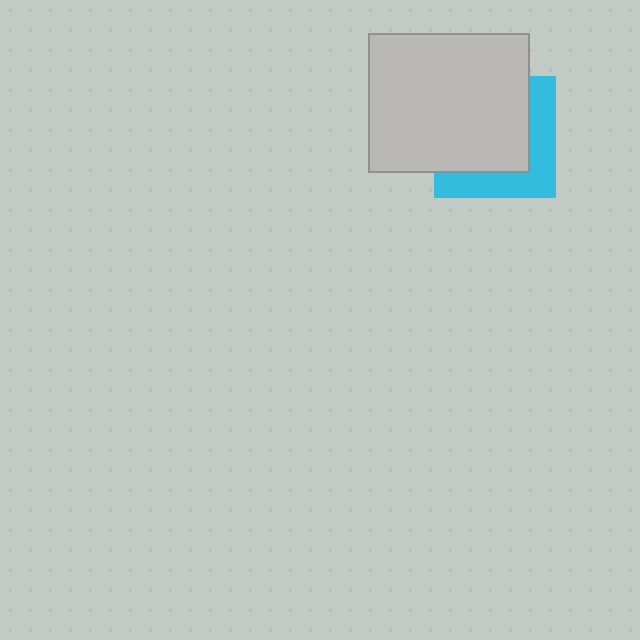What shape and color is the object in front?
The object in front is a light gray rectangle.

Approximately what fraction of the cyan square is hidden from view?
Roughly 63% of the cyan square is hidden behind the light gray rectangle.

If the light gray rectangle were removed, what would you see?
You would see the complete cyan square.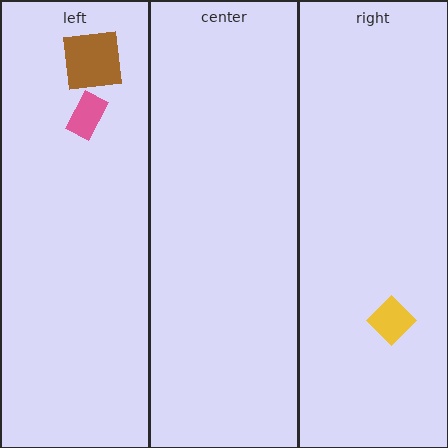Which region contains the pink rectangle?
The left region.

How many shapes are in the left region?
2.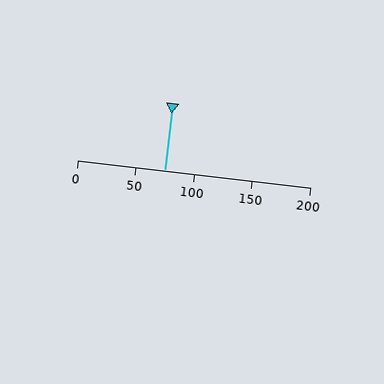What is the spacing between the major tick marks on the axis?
The major ticks are spaced 50 apart.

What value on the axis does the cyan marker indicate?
The marker indicates approximately 75.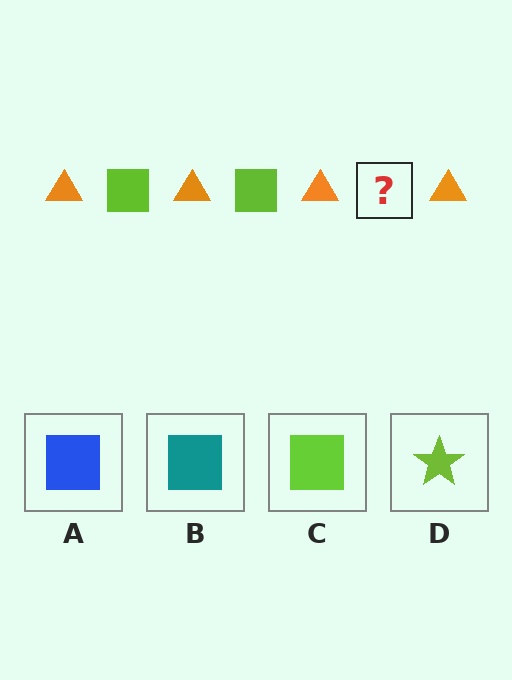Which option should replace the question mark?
Option C.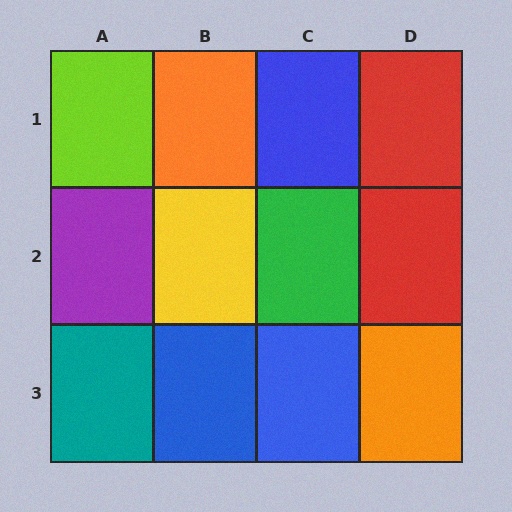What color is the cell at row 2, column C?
Green.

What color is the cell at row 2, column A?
Purple.